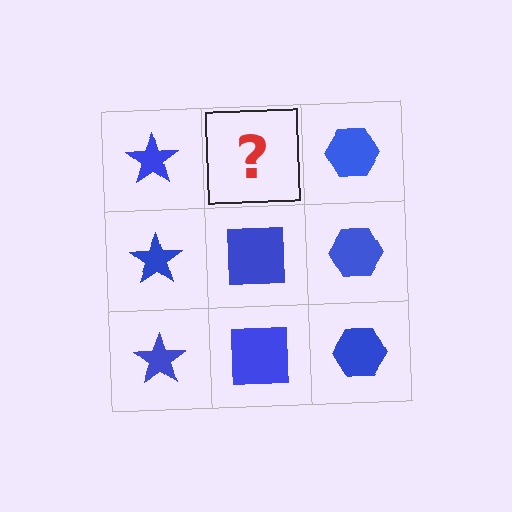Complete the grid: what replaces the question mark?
The question mark should be replaced with a blue square.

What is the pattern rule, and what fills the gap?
The rule is that each column has a consistent shape. The gap should be filled with a blue square.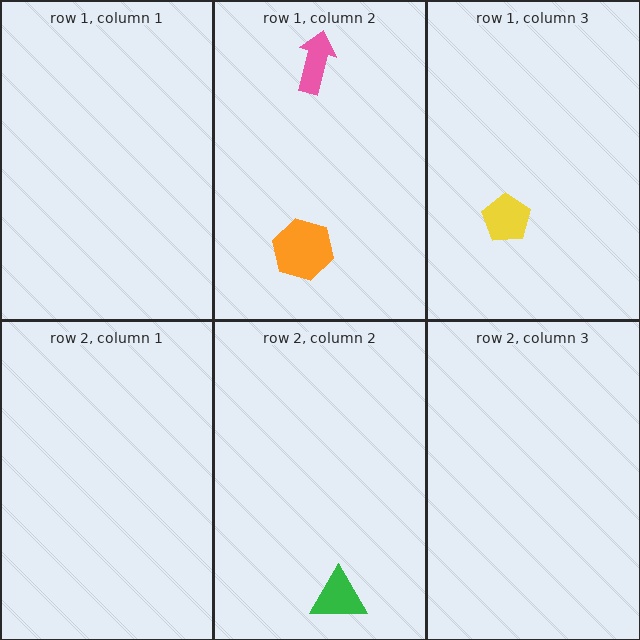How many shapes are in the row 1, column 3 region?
1.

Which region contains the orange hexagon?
The row 1, column 2 region.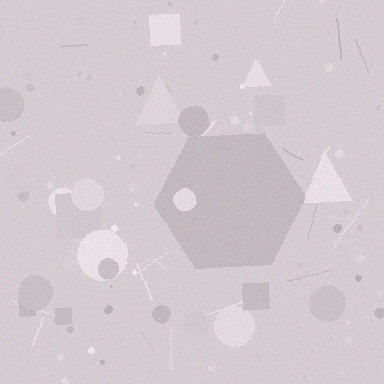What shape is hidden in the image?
A hexagon is hidden in the image.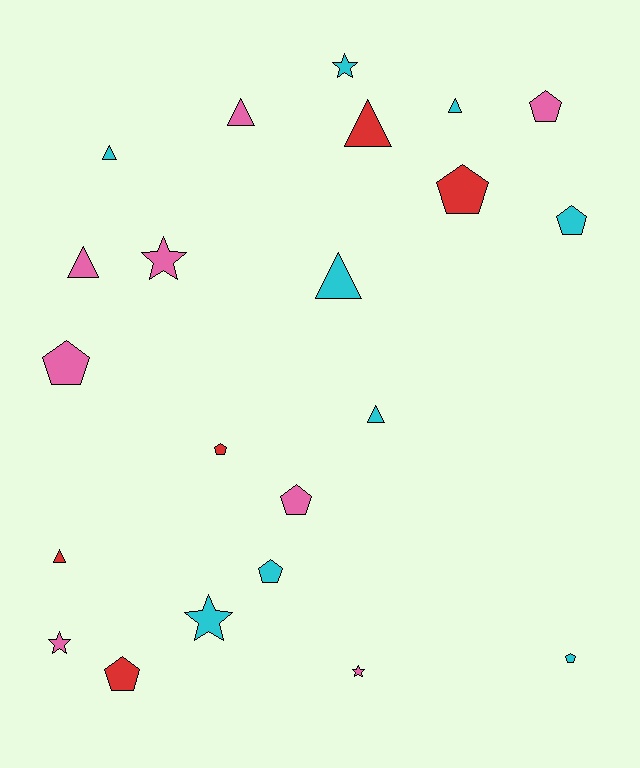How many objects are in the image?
There are 22 objects.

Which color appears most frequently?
Cyan, with 9 objects.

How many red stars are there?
There are no red stars.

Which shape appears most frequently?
Pentagon, with 9 objects.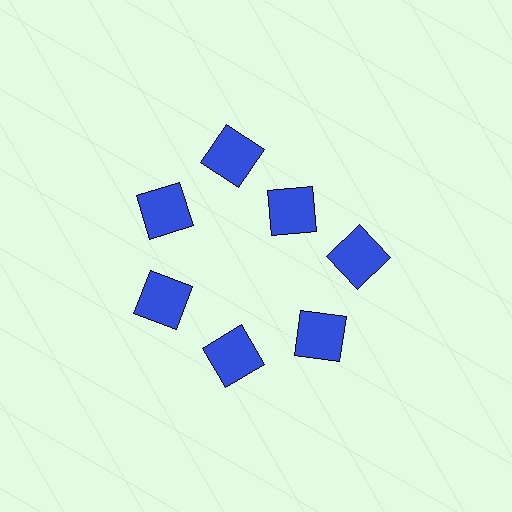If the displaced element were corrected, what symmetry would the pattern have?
It would have 7-fold rotational symmetry — the pattern would map onto itself every 51 degrees.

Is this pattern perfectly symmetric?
No. The 7 blue squares are arranged in a ring, but one element near the 1 o'clock position is pulled inward toward the center, breaking the 7-fold rotational symmetry.